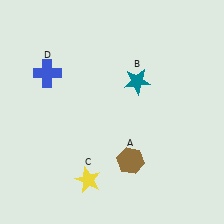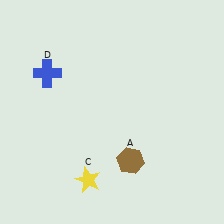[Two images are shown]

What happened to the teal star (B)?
The teal star (B) was removed in Image 2. It was in the top-right area of Image 1.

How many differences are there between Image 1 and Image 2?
There is 1 difference between the two images.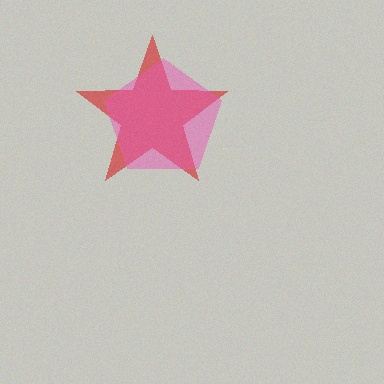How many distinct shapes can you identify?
There are 2 distinct shapes: a red star, a pink pentagon.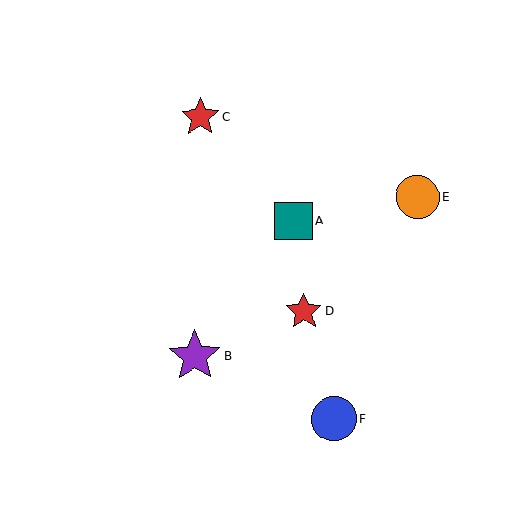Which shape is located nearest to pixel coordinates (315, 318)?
The red star (labeled D) at (304, 311) is nearest to that location.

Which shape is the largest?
The purple star (labeled B) is the largest.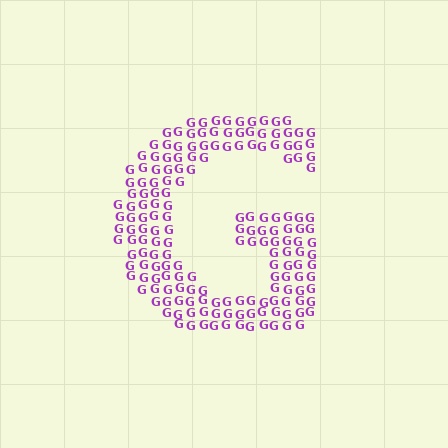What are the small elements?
The small elements are letter G's.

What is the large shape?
The large shape is the letter G.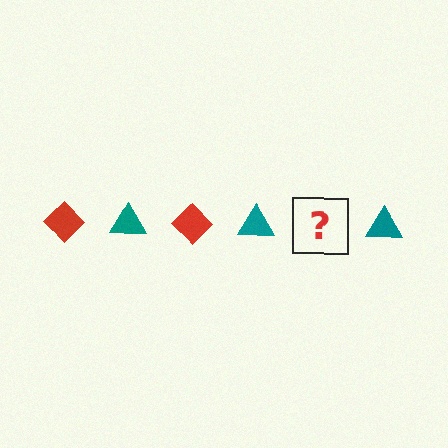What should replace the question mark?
The question mark should be replaced with a red diamond.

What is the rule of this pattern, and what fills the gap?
The rule is that the pattern alternates between red diamond and teal triangle. The gap should be filled with a red diamond.